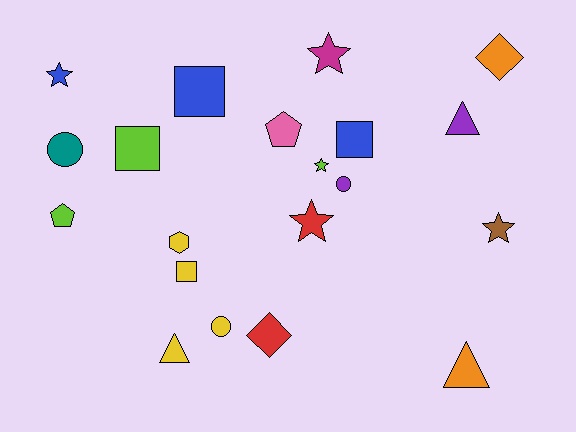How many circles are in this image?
There are 3 circles.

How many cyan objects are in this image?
There are no cyan objects.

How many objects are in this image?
There are 20 objects.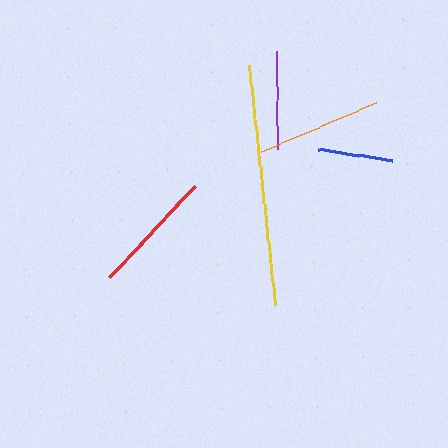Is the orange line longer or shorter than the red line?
The orange line is longer than the red line.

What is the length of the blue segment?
The blue segment is approximately 75 pixels long.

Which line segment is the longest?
The yellow line is the longest at approximately 241 pixels.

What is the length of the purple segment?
The purple segment is approximately 98 pixels long.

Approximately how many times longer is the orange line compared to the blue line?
The orange line is approximately 1.7 times the length of the blue line.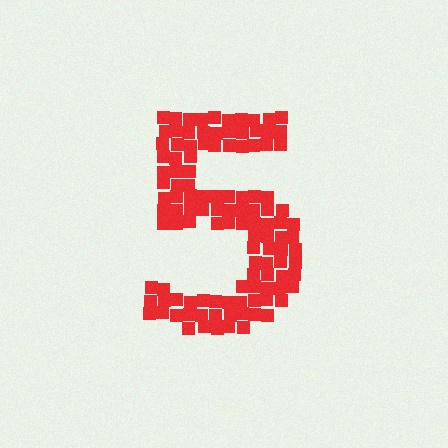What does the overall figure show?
The overall figure shows the digit 5.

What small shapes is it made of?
It is made of small squares.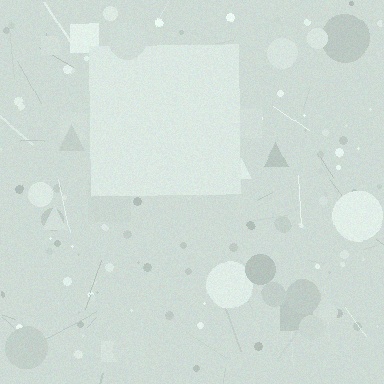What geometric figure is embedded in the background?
A square is embedded in the background.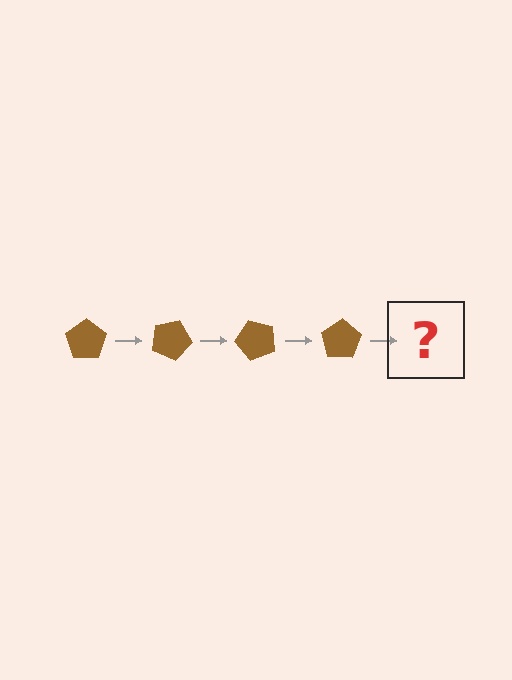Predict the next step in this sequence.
The next step is a brown pentagon rotated 100 degrees.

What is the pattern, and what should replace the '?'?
The pattern is that the pentagon rotates 25 degrees each step. The '?' should be a brown pentagon rotated 100 degrees.